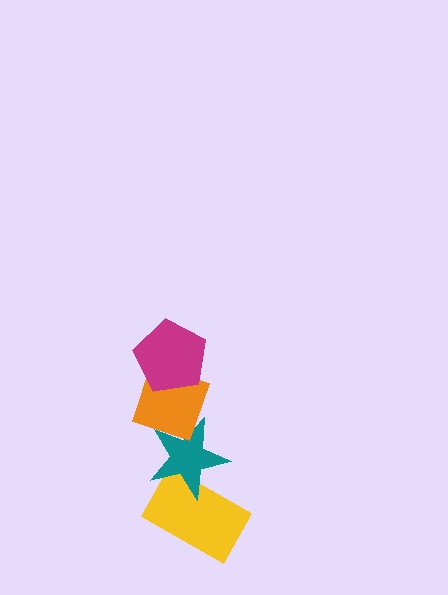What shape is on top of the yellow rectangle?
The teal star is on top of the yellow rectangle.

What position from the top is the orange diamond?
The orange diamond is 2nd from the top.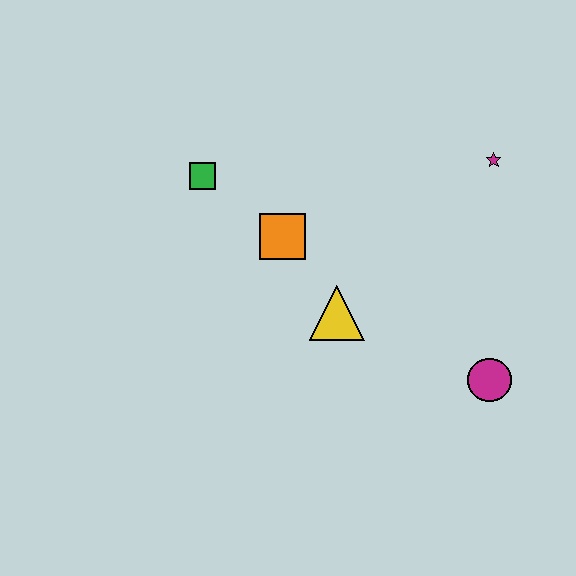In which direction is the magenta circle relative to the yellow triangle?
The magenta circle is to the right of the yellow triangle.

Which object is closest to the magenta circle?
The yellow triangle is closest to the magenta circle.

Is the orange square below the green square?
Yes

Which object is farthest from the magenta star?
The green square is farthest from the magenta star.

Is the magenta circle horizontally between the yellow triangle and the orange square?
No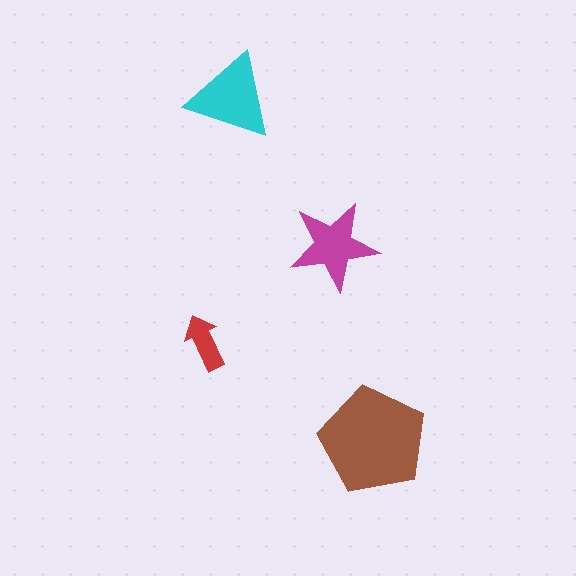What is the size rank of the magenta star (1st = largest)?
3rd.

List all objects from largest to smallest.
The brown pentagon, the cyan triangle, the magenta star, the red arrow.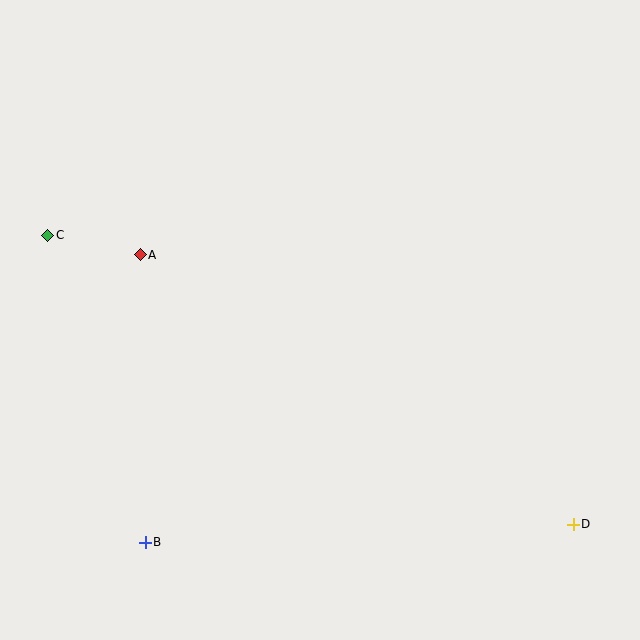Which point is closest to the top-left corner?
Point C is closest to the top-left corner.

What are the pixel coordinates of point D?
Point D is at (573, 524).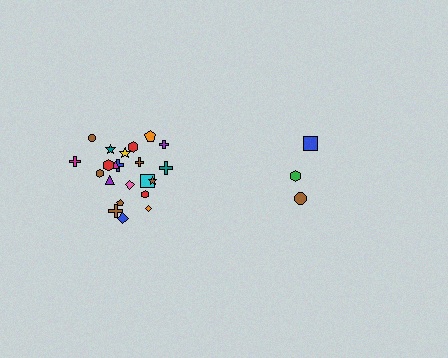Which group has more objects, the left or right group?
The left group.